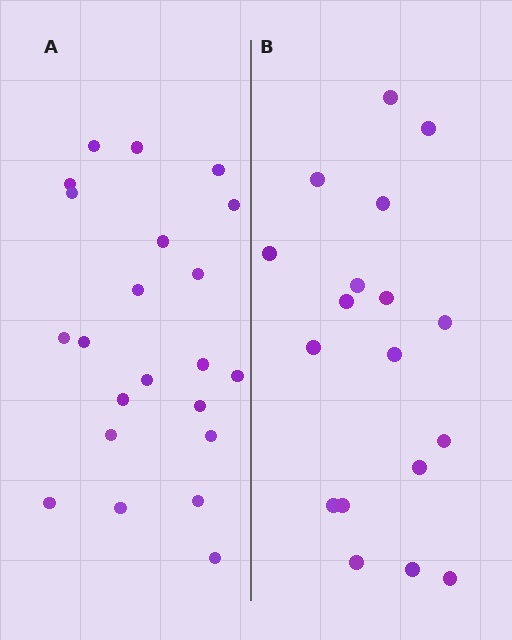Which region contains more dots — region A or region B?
Region A (the left region) has more dots.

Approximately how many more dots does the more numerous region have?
Region A has about 4 more dots than region B.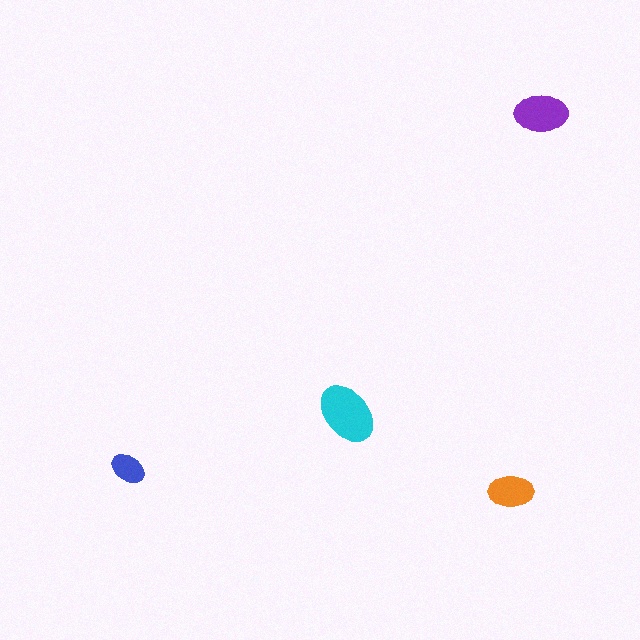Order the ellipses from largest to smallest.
the cyan one, the purple one, the orange one, the blue one.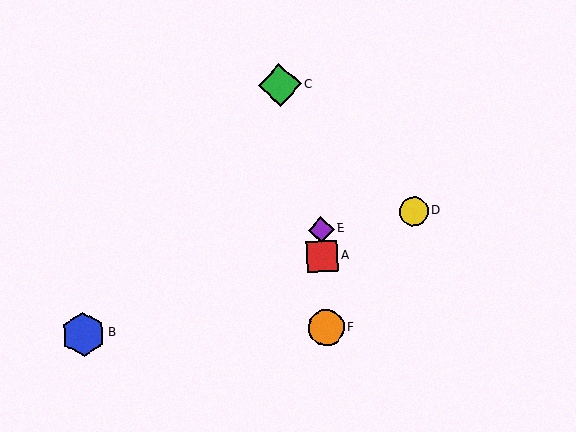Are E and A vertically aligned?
Yes, both are at x≈321.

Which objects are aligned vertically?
Objects A, E, F are aligned vertically.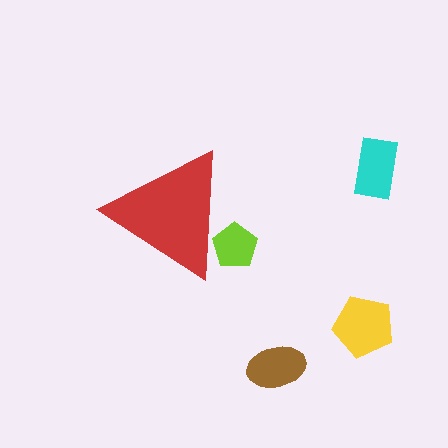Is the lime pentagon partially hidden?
Yes, the lime pentagon is partially hidden behind the red triangle.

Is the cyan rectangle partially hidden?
No, the cyan rectangle is fully visible.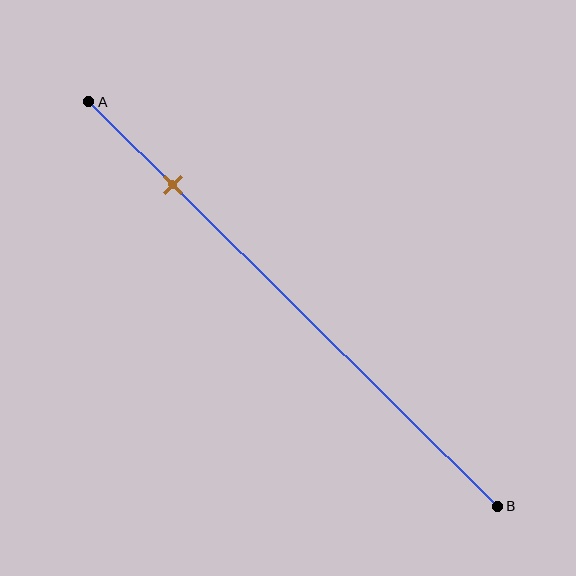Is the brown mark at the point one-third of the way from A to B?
No, the mark is at about 20% from A, not at the 33% one-third point.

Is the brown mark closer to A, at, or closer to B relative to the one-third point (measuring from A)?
The brown mark is closer to point A than the one-third point of segment AB.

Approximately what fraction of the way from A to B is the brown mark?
The brown mark is approximately 20% of the way from A to B.